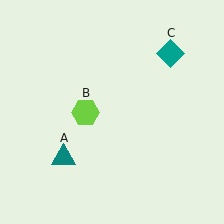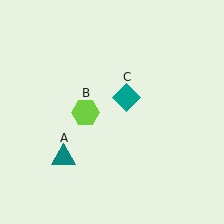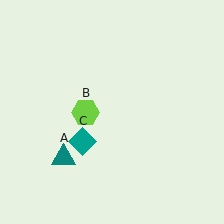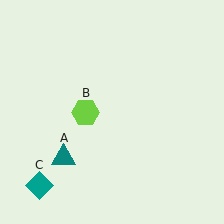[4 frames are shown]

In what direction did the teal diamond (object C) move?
The teal diamond (object C) moved down and to the left.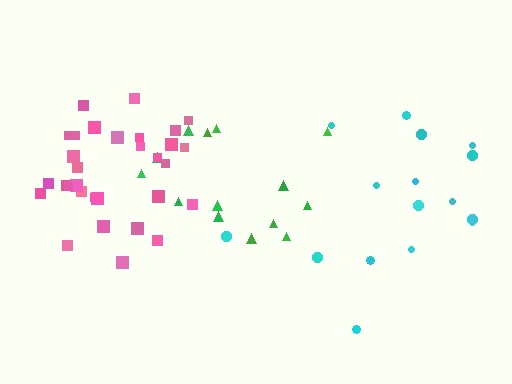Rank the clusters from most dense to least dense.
pink, green, cyan.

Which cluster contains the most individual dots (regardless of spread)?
Pink (31).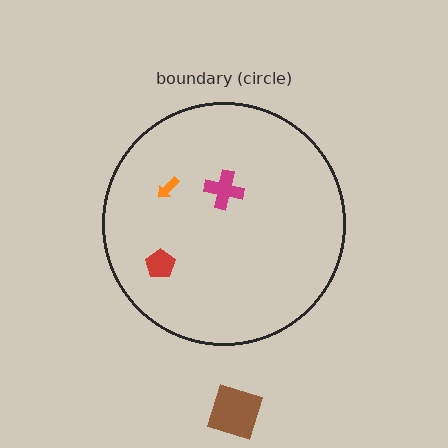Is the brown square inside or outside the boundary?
Outside.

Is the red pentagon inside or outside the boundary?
Inside.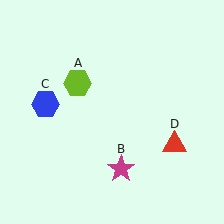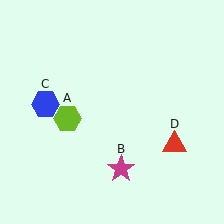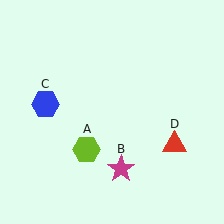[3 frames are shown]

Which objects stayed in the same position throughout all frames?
Magenta star (object B) and blue hexagon (object C) and red triangle (object D) remained stationary.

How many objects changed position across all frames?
1 object changed position: lime hexagon (object A).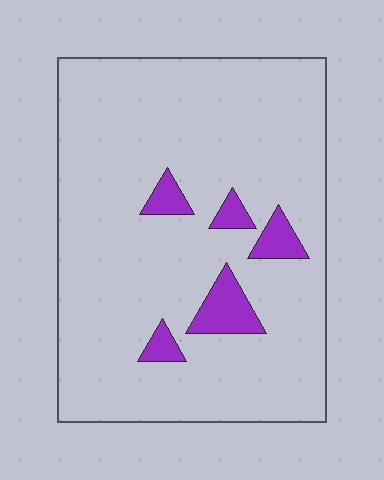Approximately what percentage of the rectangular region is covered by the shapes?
Approximately 10%.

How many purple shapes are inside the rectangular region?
5.